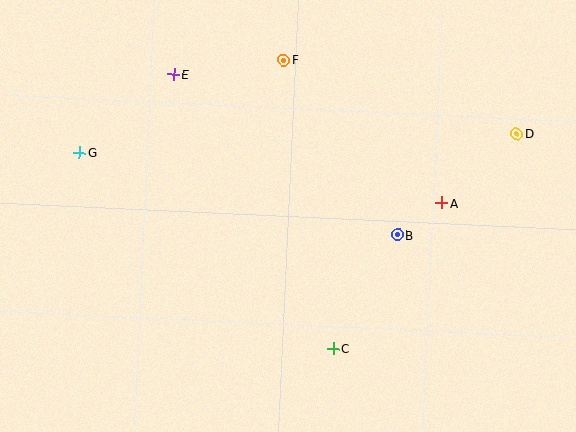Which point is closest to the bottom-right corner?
Point C is closest to the bottom-right corner.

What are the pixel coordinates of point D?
Point D is at (517, 134).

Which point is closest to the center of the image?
Point B at (397, 235) is closest to the center.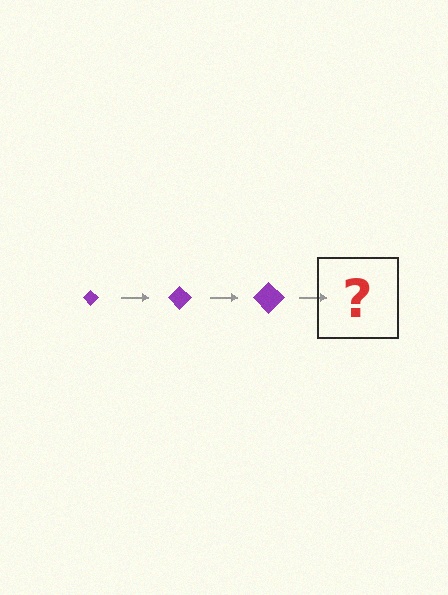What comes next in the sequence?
The next element should be a purple diamond, larger than the previous one.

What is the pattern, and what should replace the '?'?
The pattern is that the diamond gets progressively larger each step. The '?' should be a purple diamond, larger than the previous one.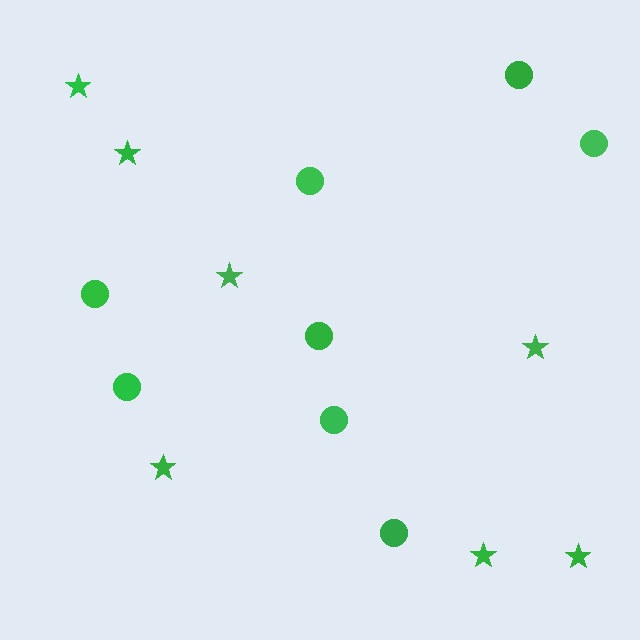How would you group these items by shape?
There are 2 groups: one group of stars (7) and one group of circles (8).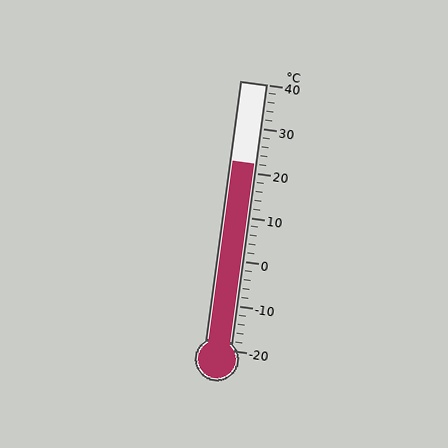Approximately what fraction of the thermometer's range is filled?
The thermometer is filled to approximately 70% of its range.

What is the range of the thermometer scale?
The thermometer scale ranges from -20°C to 40°C.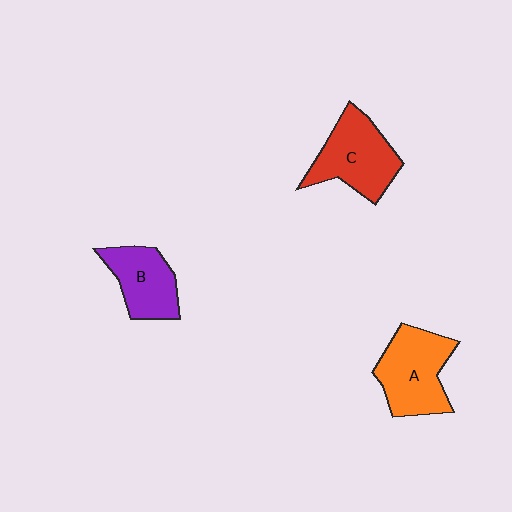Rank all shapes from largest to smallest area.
From largest to smallest: A (orange), C (red), B (purple).